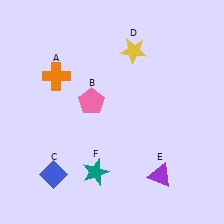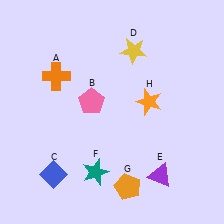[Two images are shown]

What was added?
An orange pentagon (G), an orange star (H) were added in Image 2.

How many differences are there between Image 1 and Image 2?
There are 2 differences between the two images.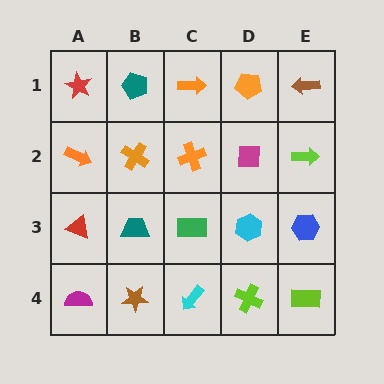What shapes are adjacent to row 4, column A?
A red triangle (row 3, column A), a brown star (row 4, column B).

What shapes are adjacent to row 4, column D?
A cyan hexagon (row 3, column D), a cyan arrow (row 4, column C), a lime rectangle (row 4, column E).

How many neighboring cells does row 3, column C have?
4.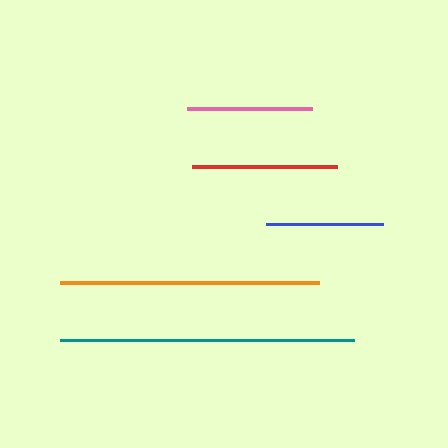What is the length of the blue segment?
The blue segment is approximately 117 pixels long.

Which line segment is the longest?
The teal line is the longest at approximately 294 pixels.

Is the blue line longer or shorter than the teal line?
The teal line is longer than the blue line.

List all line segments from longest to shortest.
From longest to shortest: teal, orange, red, pink, blue.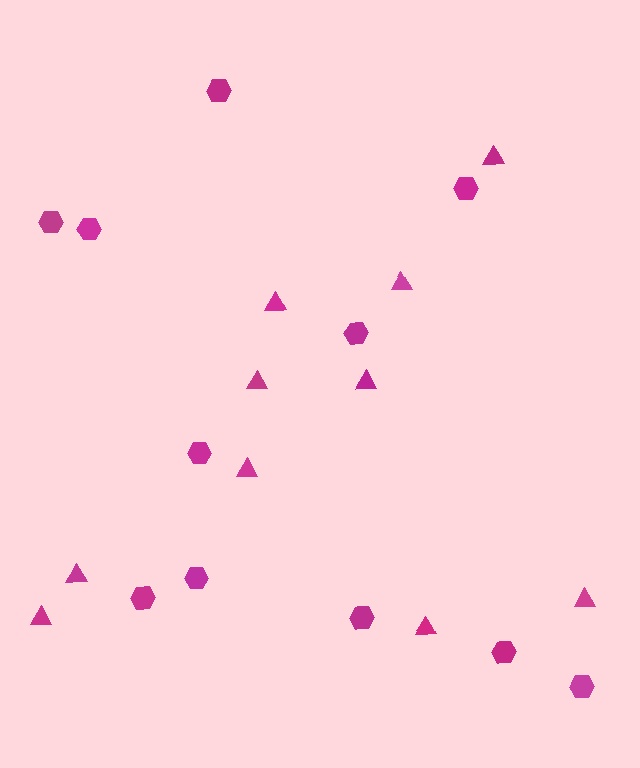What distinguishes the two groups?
There are 2 groups: one group of triangles (10) and one group of hexagons (11).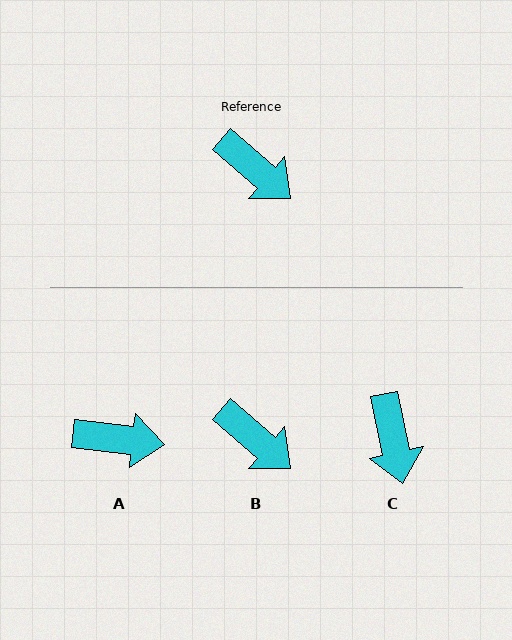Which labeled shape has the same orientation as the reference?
B.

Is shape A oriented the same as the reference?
No, it is off by about 34 degrees.